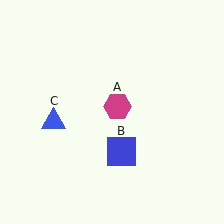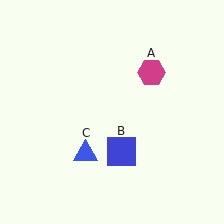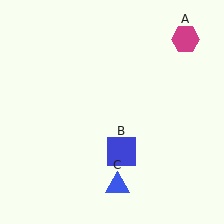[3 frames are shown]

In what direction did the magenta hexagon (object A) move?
The magenta hexagon (object A) moved up and to the right.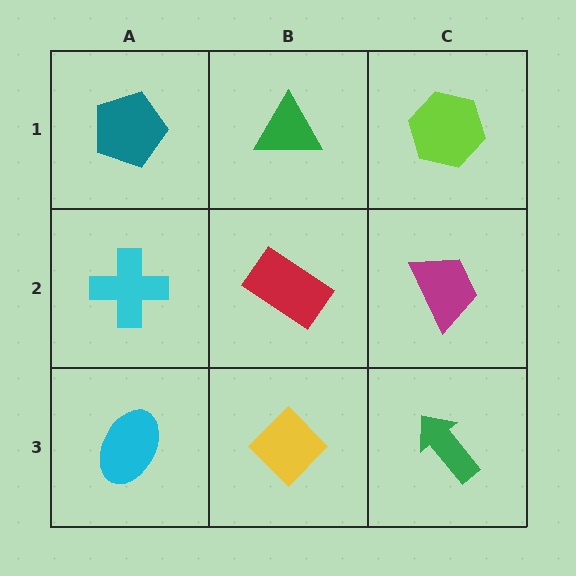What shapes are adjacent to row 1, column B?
A red rectangle (row 2, column B), a teal pentagon (row 1, column A), a lime hexagon (row 1, column C).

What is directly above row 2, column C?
A lime hexagon.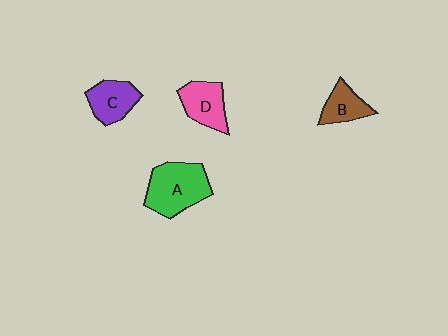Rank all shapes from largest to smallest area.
From largest to smallest: A (green), D (pink), C (purple), B (brown).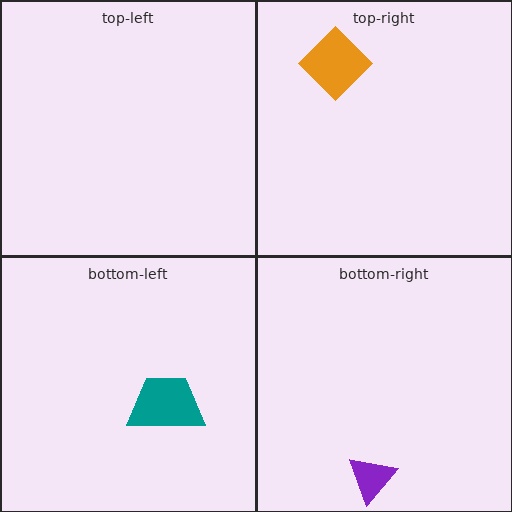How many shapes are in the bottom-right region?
1.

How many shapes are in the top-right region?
1.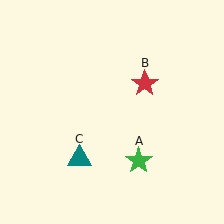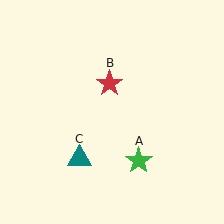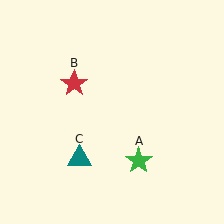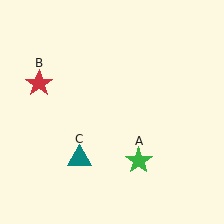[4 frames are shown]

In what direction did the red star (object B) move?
The red star (object B) moved left.